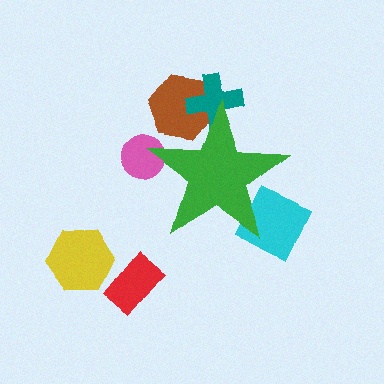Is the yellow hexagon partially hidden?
No, the yellow hexagon is fully visible.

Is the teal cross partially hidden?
Yes, the teal cross is partially hidden behind the green star.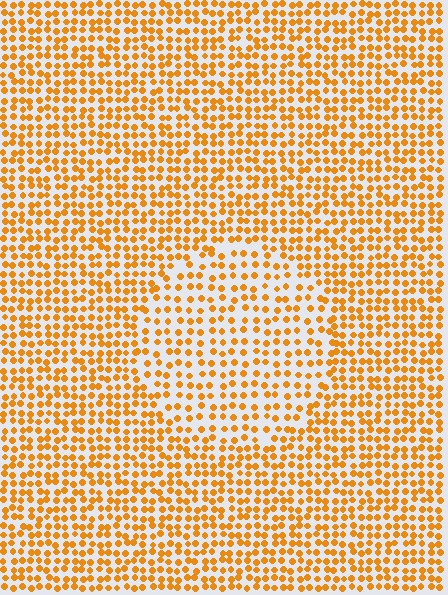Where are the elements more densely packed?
The elements are more densely packed outside the circle boundary.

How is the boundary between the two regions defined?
The boundary is defined by a change in element density (approximately 1.6x ratio). All elements are the same color, size, and shape.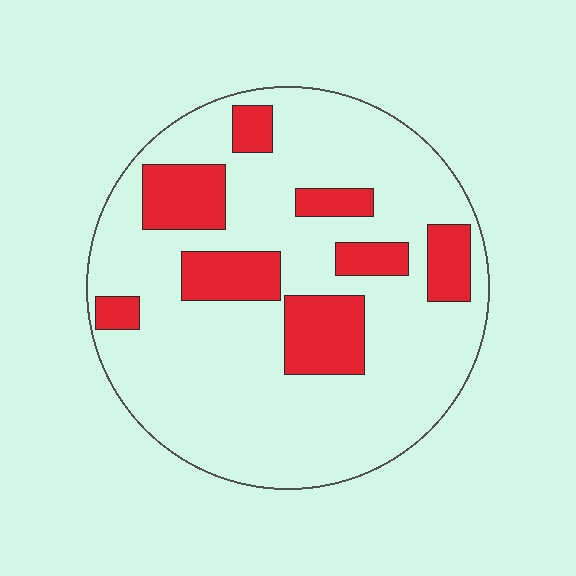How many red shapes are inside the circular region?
8.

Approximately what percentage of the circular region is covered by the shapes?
Approximately 20%.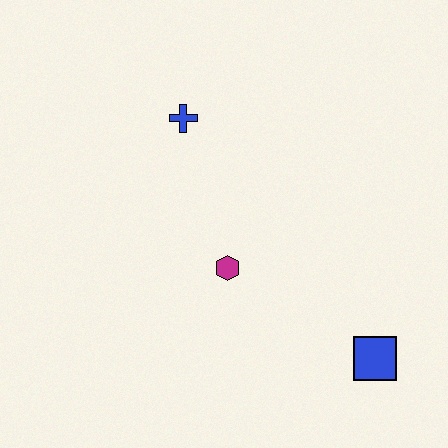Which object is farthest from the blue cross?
The blue square is farthest from the blue cross.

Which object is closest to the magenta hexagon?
The blue cross is closest to the magenta hexagon.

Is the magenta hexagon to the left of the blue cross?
No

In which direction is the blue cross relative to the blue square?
The blue cross is above the blue square.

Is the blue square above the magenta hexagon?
No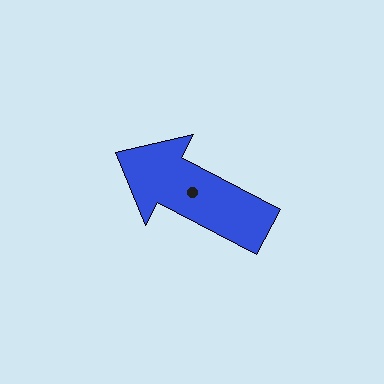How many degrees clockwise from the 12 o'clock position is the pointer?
Approximately 298 degrees.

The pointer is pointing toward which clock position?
Roughly 10 o'clock.